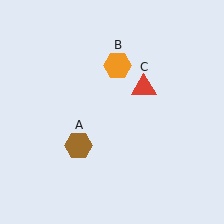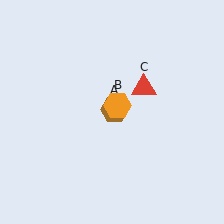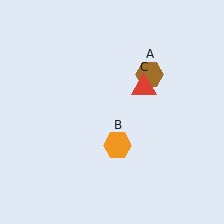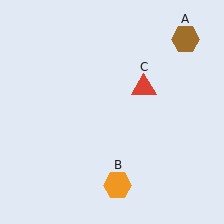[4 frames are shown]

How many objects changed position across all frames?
2 objects changed position: brown hexagon (object A), orange hexagon (object B).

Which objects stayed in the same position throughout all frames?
Red triangle (object C) remained stationary.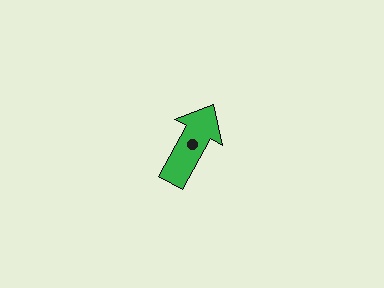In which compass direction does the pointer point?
Northeast.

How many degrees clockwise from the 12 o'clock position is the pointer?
Approximately 29 degrees.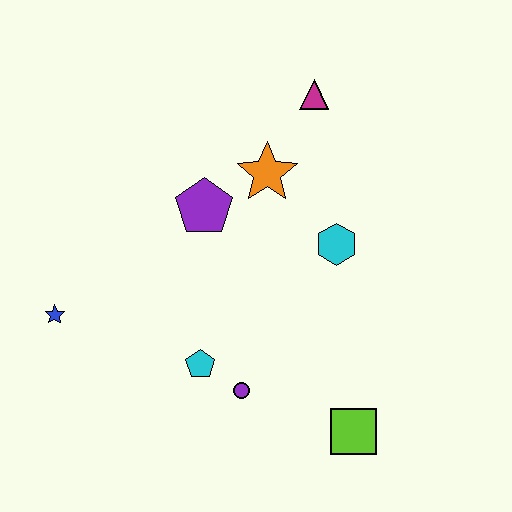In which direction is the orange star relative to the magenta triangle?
The orange star is below the magenta triangle.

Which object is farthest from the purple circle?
The magenta triangle is farthest from the purple circle.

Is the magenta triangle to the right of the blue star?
Yes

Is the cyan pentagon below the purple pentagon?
Yes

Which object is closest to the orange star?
The purple pentagon is closest to the orange star.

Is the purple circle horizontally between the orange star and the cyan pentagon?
Yes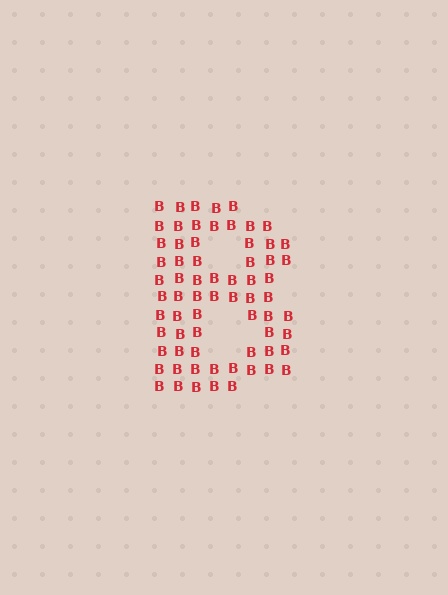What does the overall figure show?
The overall figure shows the letter B.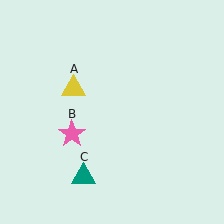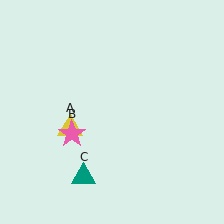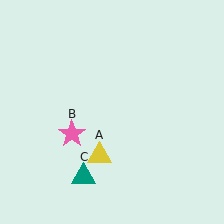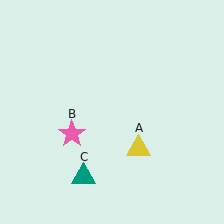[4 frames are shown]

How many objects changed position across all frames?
1 object changed position: yellow triangle (object A).